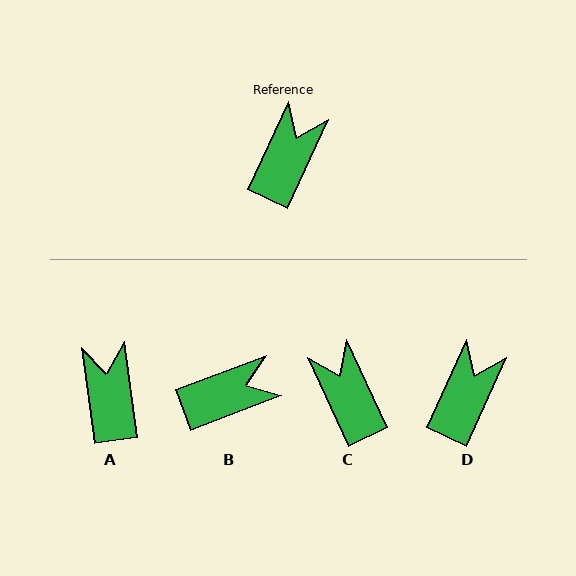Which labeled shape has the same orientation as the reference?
D.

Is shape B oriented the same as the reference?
No, it is off by about 45 degrees.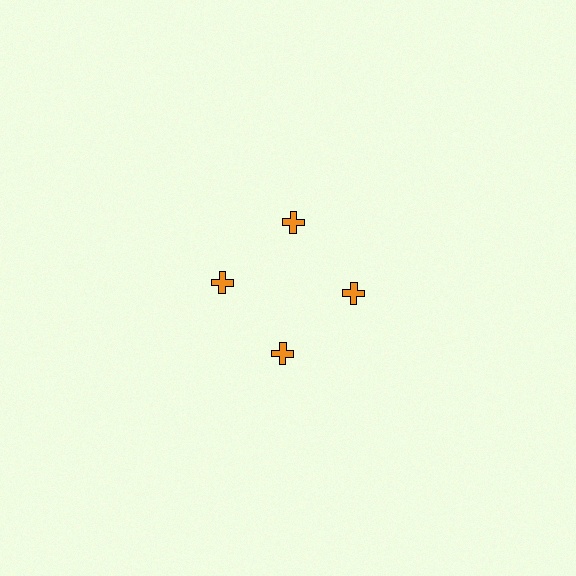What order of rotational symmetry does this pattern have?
This pattern has 4-fold rotational symmetry.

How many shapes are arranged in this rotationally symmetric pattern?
There are 4 shapes, arranged in 4 groups of 1.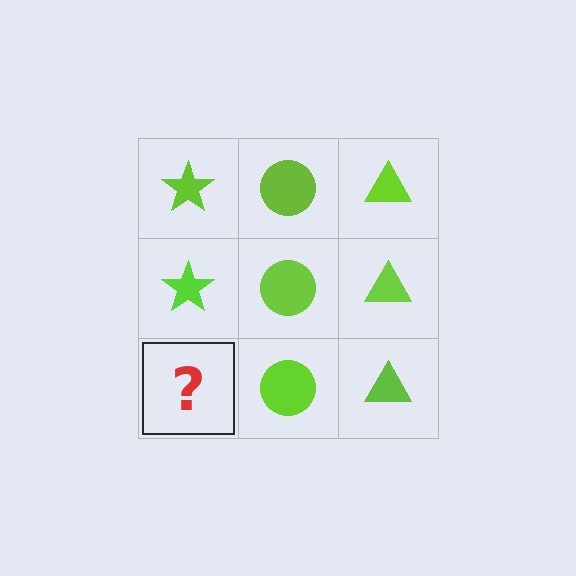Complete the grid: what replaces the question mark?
The question mark should be replaced with a lime star.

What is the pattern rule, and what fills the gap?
The rule is that each column has a consistent shape. The gap should be filled with a lime star.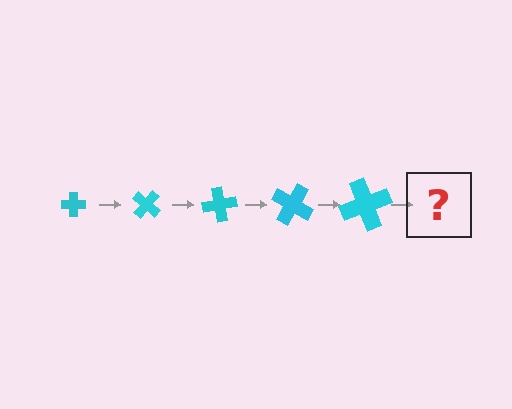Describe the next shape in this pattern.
It should be a cross, larger than the previous one and rotated 200 degrees from the start.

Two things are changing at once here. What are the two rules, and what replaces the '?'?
The two rules are that the cross grows larger each step and it rotates 40 degrees each step. The '?' should be a cross, larger than the previous one and rotated 200 degrees from the start.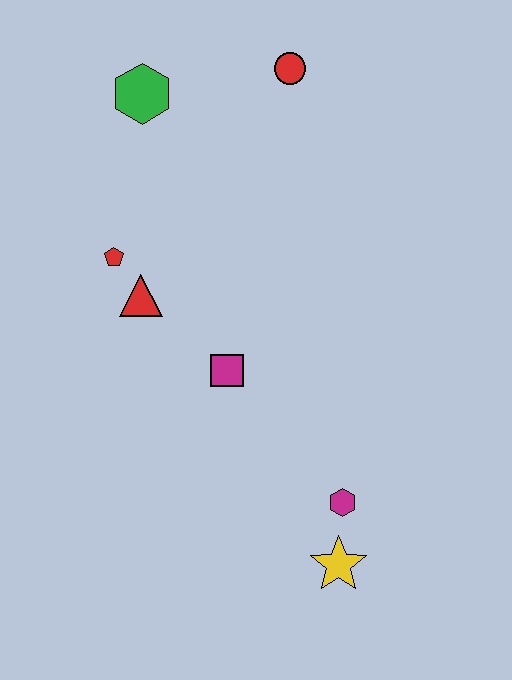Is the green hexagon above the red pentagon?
Yes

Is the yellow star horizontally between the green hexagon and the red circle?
No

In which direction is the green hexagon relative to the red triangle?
The green hexagon is above the red triangle.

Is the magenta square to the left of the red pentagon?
No